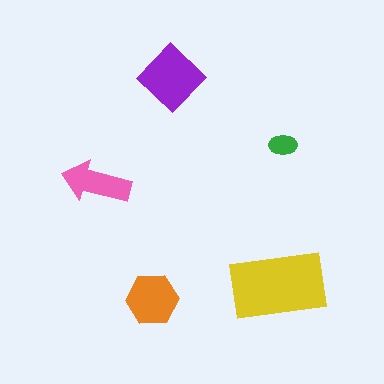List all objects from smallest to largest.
The green ellipse, the pink arrow, the orange hexagon, the purple diamond, the yellow rectangle.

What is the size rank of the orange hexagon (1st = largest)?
3rd.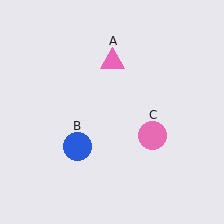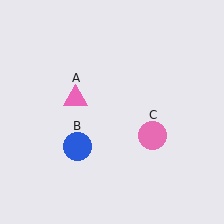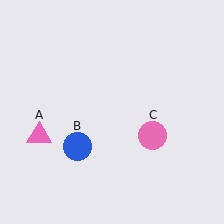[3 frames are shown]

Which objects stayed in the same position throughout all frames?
Blue circle (object B) and pink circle (object C) remained stationary.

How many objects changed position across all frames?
1 object changed position: pink triangle (object A).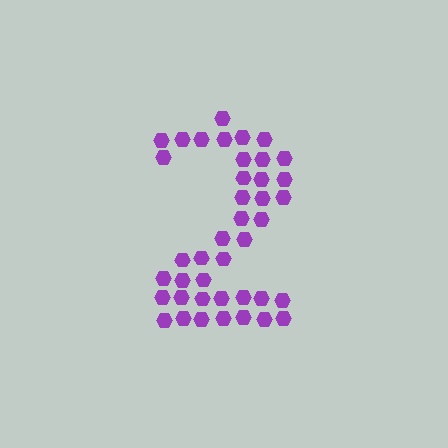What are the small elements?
The small elements are hexagons.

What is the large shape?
The large shape is the digit 2.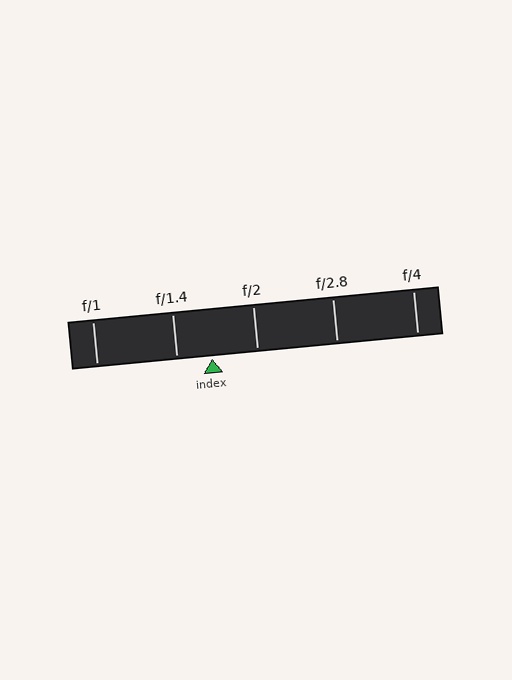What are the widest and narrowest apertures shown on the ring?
The widest aperture shown is f/1 and the narrowest is f/4.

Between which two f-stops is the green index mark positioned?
The index mark is between f/1.4 and f/2.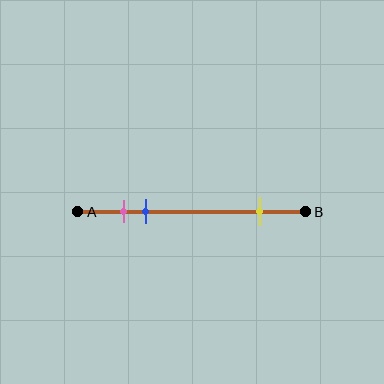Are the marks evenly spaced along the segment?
No, the marks are not evenly spaced.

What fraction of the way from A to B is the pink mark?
The pink mark is approximately 20% (0.2) of the way from A to B.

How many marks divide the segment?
There are 3 marks dividing the segment.